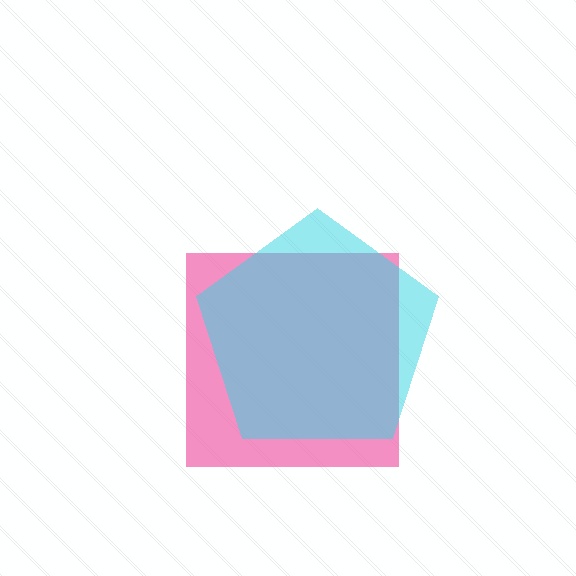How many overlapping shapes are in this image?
There are 2 overlapping shapes in the image.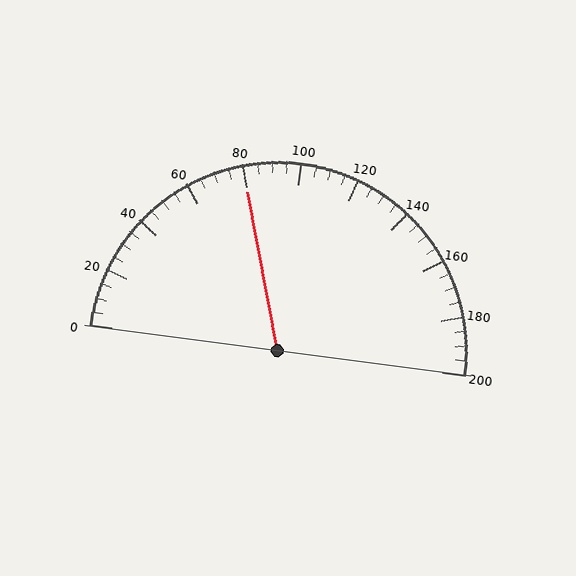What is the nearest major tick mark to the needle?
The nearest major tick mark is 80.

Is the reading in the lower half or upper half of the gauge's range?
The reading is in the lower half of the range (0 to 200).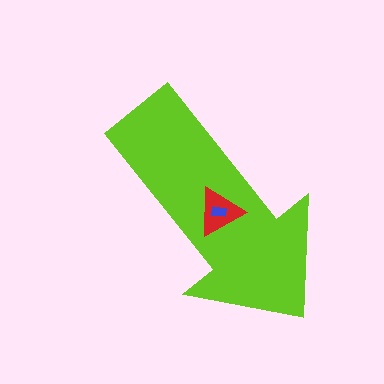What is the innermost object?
The blue rectangle.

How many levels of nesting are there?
3.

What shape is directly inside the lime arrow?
The red triangle.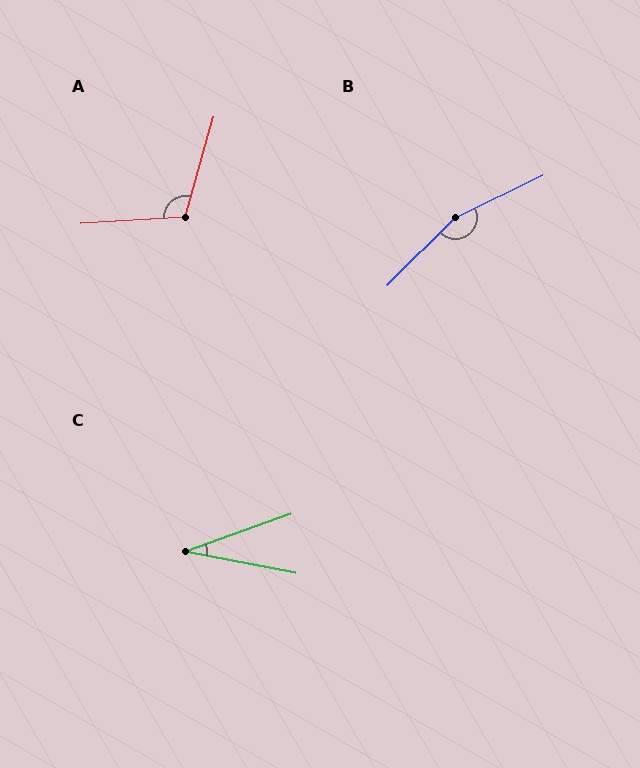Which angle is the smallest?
C, at approximately 30 degrees.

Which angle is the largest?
B, at approximately 161 degrees.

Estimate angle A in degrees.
Approximately 110 degrees.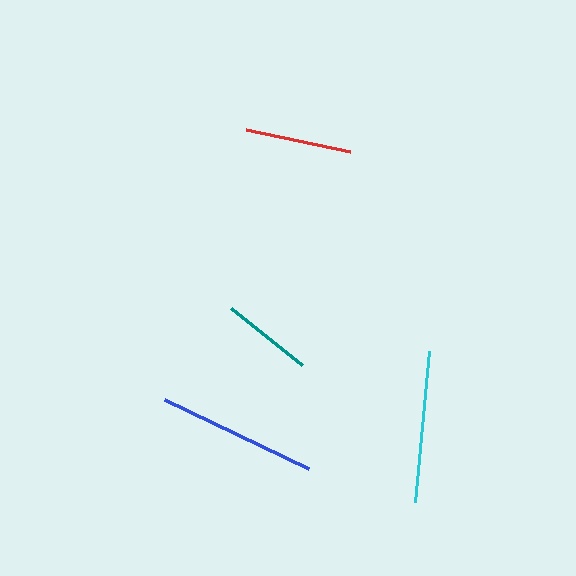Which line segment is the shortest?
The teal line is the shortest at approximately 90 pixels.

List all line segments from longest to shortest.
From longest to shortest: blue, cyan, red, teal.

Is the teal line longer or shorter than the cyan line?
The cyan line is longer than the teal line.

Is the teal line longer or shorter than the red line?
The red line is longer than the teal line.